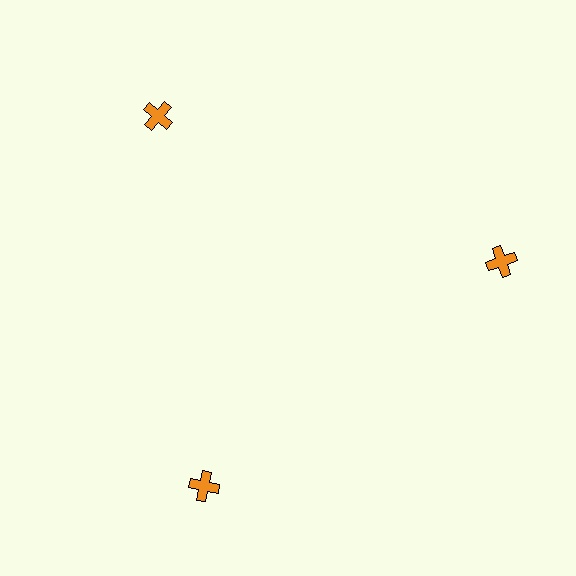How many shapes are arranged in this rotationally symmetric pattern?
There are 3 shapes, arranged in 3 groups of 1.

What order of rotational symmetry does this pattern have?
This pattern has 3-fold rotational symmetry.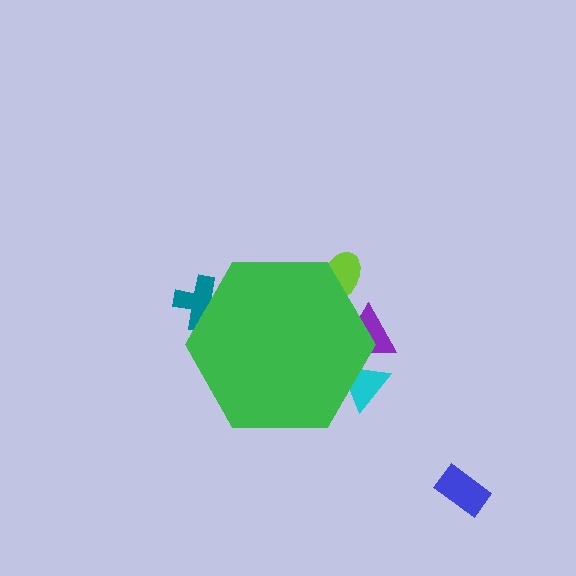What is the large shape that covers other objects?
A green hexagon.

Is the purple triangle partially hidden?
Yes, the purple triangle is partially hidden behind the green hexagon.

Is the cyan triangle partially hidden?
Yes, the cyan triangle is partially hidden behind the green hexagon.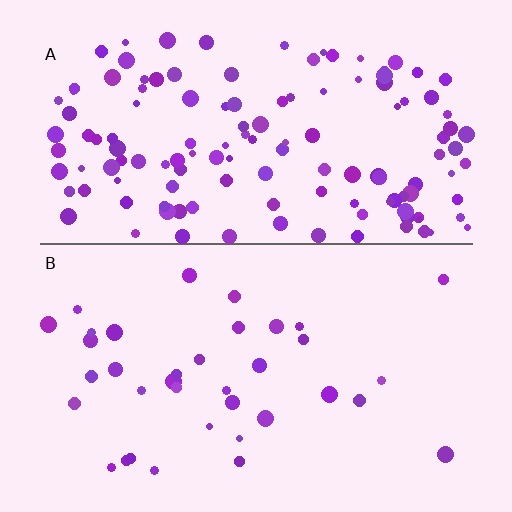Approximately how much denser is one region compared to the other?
Approximately 3.6× — region A over region B.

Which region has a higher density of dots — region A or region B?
A (the top).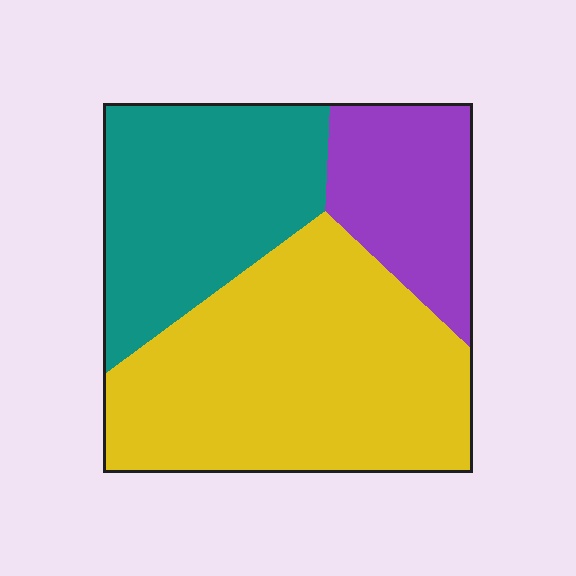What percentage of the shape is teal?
Teal takes up about one third (1/3) of the shape.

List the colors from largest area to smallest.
From largest to smallest: yellow, teal, purple.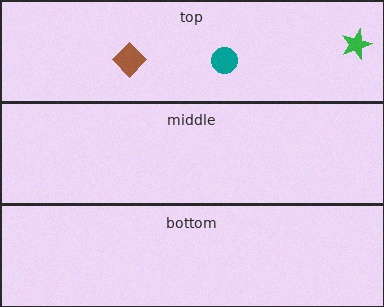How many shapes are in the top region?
3.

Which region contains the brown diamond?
The top region.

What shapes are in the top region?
The green star, the teal circle, the brown diamond.